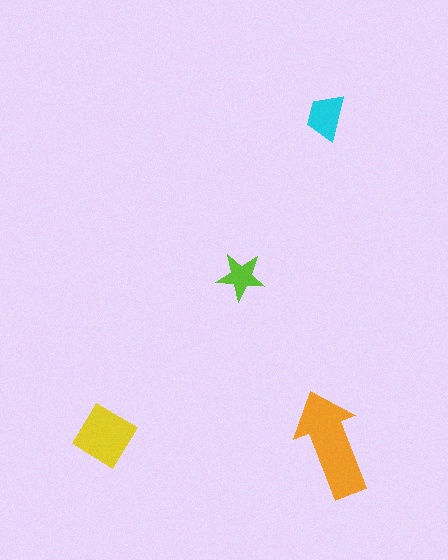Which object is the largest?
The orange arrow.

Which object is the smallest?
The lime star.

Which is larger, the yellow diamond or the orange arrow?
The orange arrow.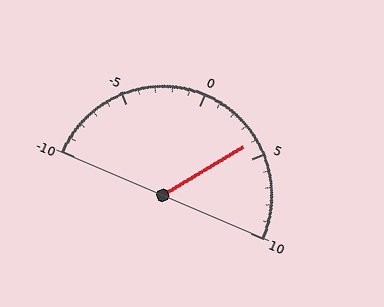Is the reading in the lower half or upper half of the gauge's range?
The reading is in the upper half of the range (-10 to 10).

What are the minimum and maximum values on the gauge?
The gauge ranges from -10 to 10.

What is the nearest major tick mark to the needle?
The nearest major tick mark is 5.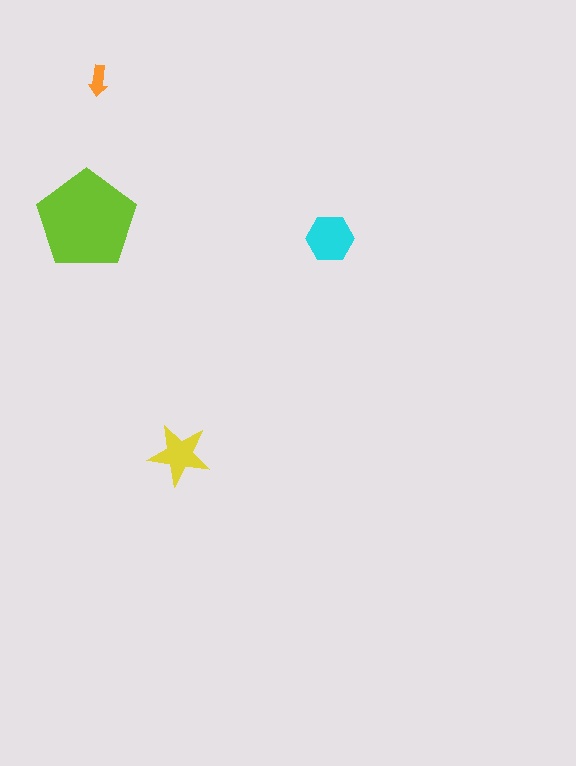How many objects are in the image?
There are 4 objects in the image.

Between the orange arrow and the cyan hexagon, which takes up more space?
The cyan hexagon.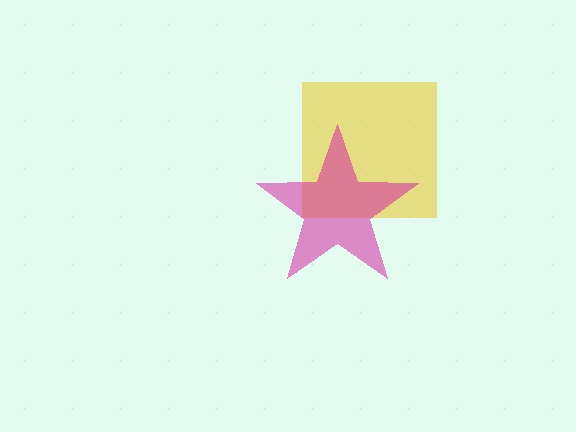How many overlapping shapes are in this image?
There are 2 overlapping shapes in the image.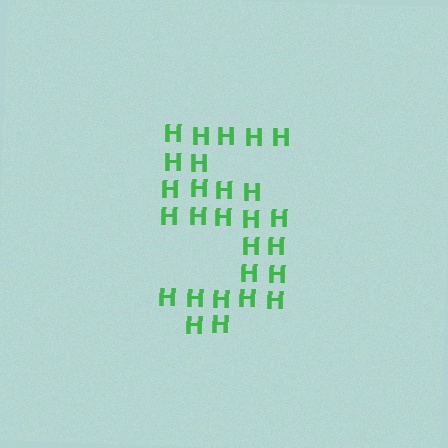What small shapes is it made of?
It is made of small letter H's.